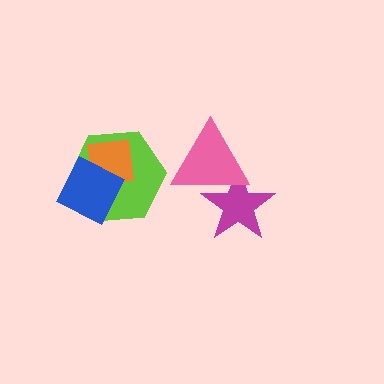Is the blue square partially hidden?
No, no other shape covers it.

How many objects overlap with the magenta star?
1 object overlaps with the magenta star.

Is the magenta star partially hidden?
Yes, it is partially covered by another shape.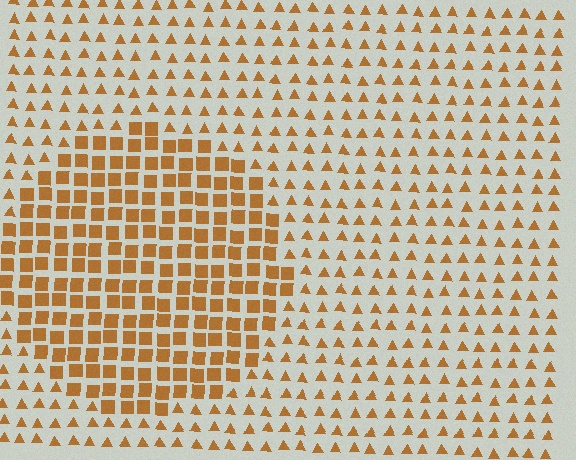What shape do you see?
I see a circle.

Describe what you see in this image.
The image is filled with small brown elements arranged in a uniform grid. A circle-shaped region contains squares, while the surrounding area contains triangles. The boundary is defined purely by the change in element shape.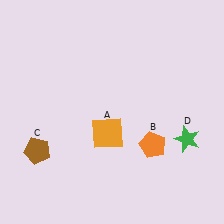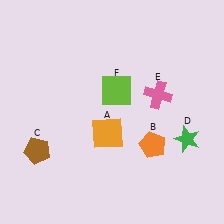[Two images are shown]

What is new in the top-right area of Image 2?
A pink cross (E) was added in the top-right area of Image 2.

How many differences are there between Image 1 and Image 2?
There are 2 differences between the two images.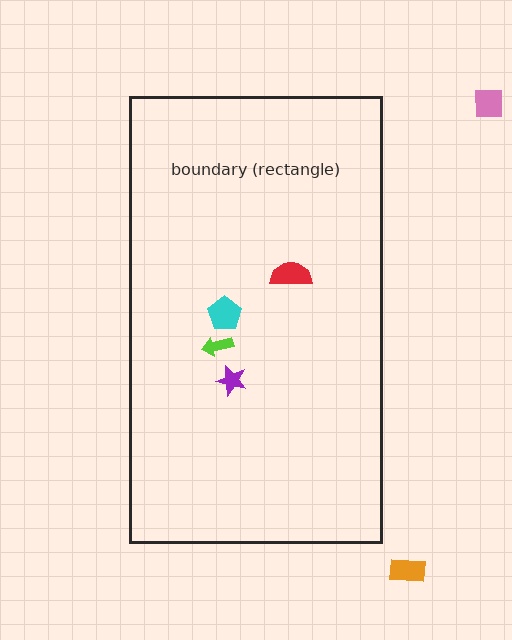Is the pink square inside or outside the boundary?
Outside.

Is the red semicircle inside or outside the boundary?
Inside.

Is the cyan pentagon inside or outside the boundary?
Inside.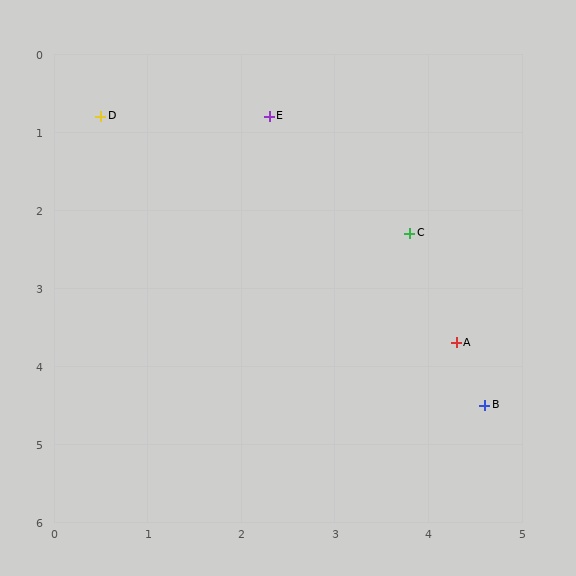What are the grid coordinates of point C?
Point C is at approximately (3.8, 2.3).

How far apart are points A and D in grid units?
Points A and D are about 4.8 grid units apart.